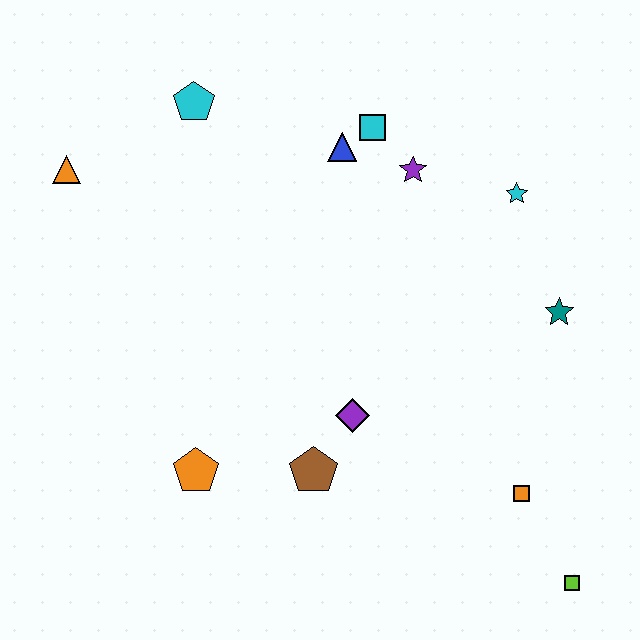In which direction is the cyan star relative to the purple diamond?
The cyan star is above the purple diamond.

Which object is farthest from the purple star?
The lime square is farthest from the purple star.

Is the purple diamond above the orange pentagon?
Yes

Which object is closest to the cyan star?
The purple star is closest to the cyan star.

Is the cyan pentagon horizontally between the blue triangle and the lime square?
No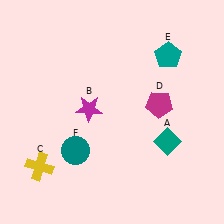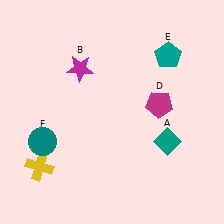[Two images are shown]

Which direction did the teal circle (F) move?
The teal circle (F) moved left.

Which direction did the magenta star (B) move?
The magenta star (B) moved up.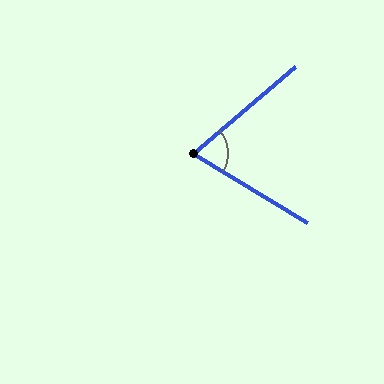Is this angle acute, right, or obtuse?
It is acute.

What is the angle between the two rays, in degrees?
Approximately 71 degrees.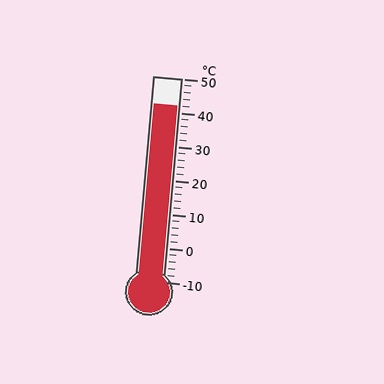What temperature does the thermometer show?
The thermometer shows approximately 42°C.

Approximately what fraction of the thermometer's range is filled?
The thermometer is filled to approximately 85% of its range.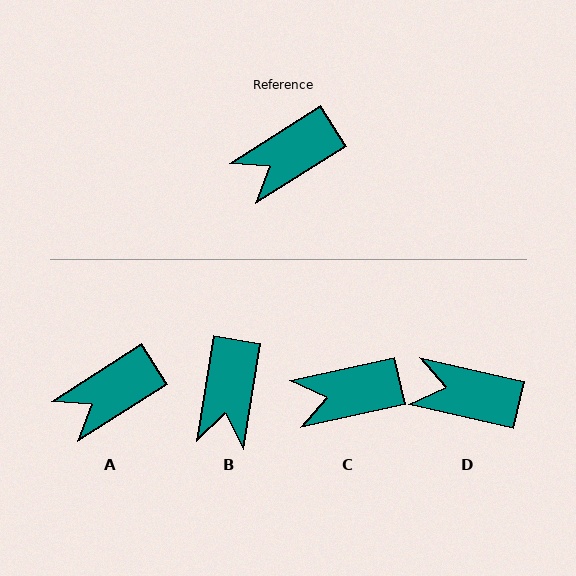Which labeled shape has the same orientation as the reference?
A.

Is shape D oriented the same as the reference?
No, it is off by about 46 degrees.